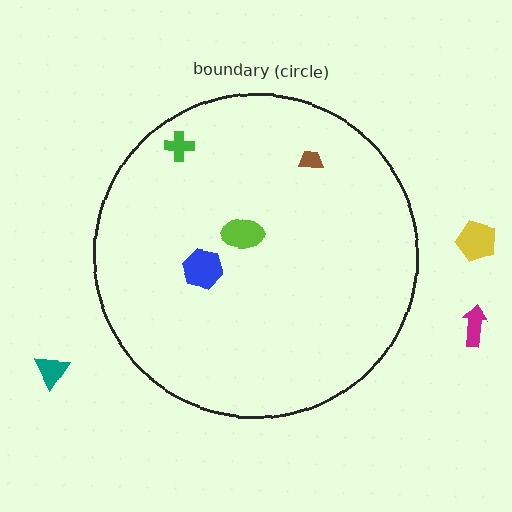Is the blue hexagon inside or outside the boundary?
Inside.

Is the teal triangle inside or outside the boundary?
Outside.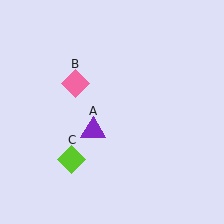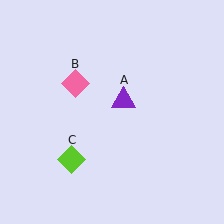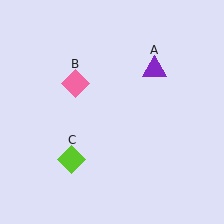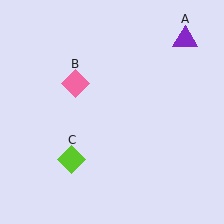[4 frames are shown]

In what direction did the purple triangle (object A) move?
The purple triangle (object A) moved up and to the right.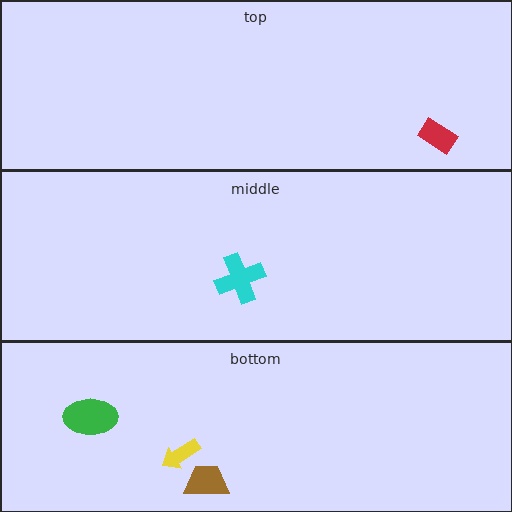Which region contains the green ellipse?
The bottom region.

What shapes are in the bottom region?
The brown trapezoid, the green ellipse, the yellow arrow.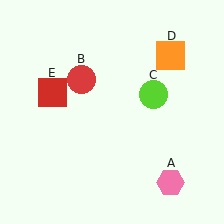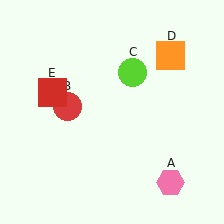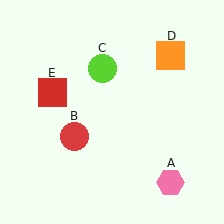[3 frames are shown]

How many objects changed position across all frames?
2 objects changed position: red circle (object B), lime circle (object C).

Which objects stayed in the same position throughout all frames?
Pink hexagon (object A) and orange square (object D) and red square (object E) remained stationary.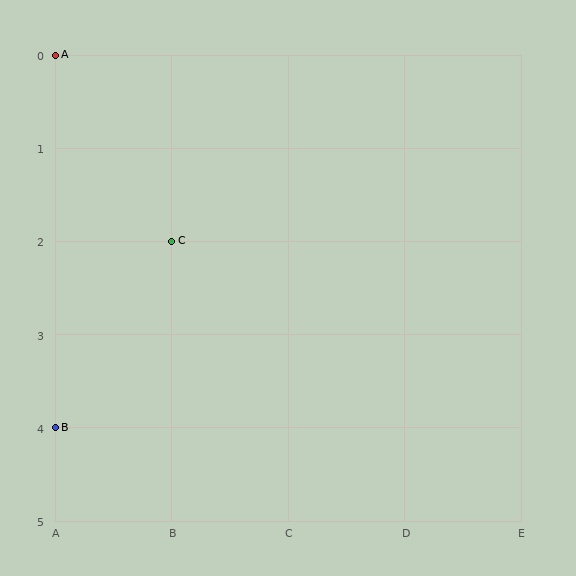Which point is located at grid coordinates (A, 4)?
Point B is at (A, 4).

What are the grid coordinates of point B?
Point B is at grid coordinates (A, 4).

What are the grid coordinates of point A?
Point A is at grid coordinates (A, 0).